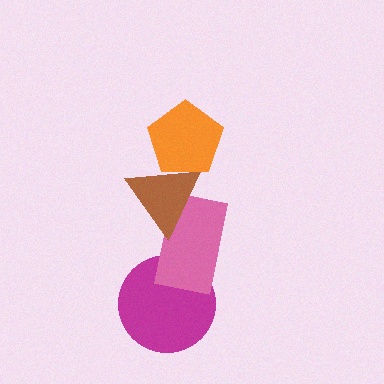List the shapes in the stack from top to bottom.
From top to bottom: the orange pentagon, the brown triangle, the pink rectangle, the magenta circle.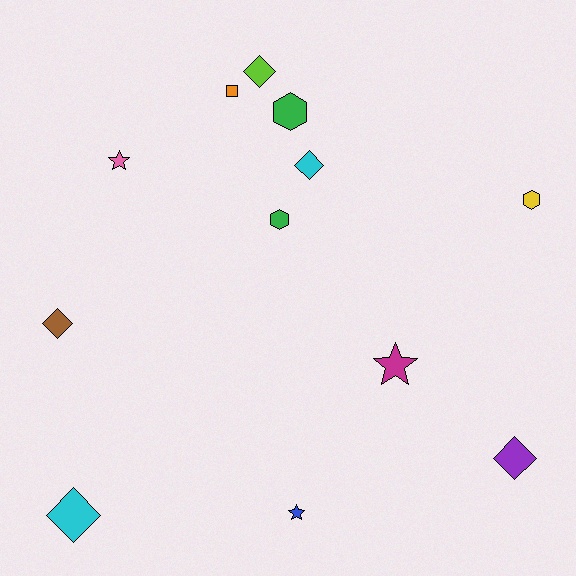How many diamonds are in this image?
There are 5 diamonds.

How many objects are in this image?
There are 12 objects.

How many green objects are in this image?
There are 2 green objects.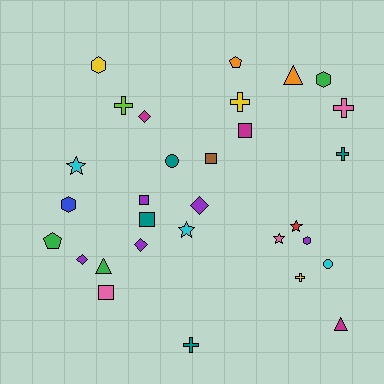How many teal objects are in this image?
There are 4 teal objects.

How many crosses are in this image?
There are 6 crosses.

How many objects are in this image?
There are 30 objects.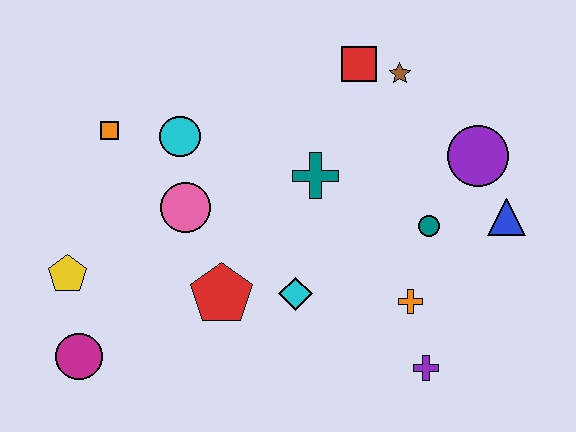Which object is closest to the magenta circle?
The yellow pentagon is closest to the magenta circle.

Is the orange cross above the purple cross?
Yes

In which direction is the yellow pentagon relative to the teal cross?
The yellow pentagon is to the left of the teal cross.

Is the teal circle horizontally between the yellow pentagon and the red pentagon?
No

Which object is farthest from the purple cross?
The orange square is farthest from the purple cross.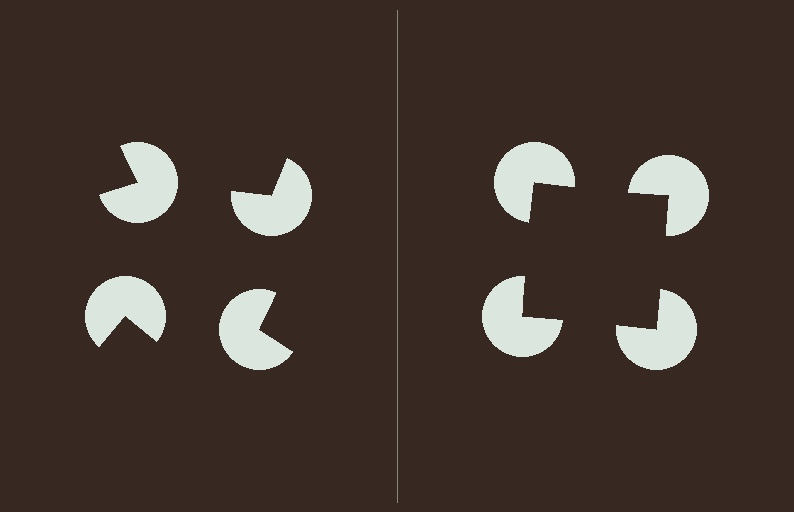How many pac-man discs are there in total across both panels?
8 — 4 on each side.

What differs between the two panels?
The pac-man discs are positioned identically on both sides; only the wedge orientations differ. On the right they align to a square; on the left they are misaligned.